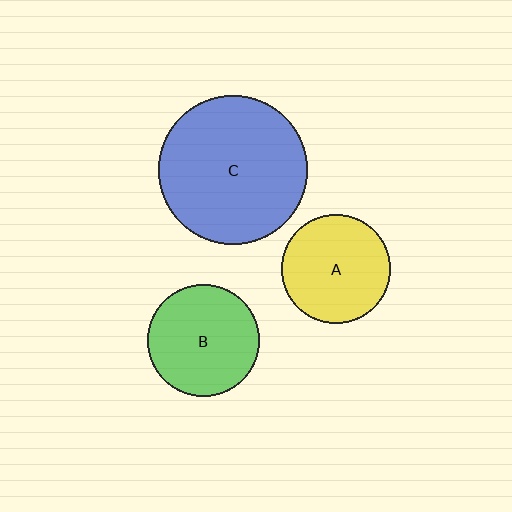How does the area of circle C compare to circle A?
Approximately 1.9 times.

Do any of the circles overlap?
No, none of the circles overlap.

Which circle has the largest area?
Circle C (blue).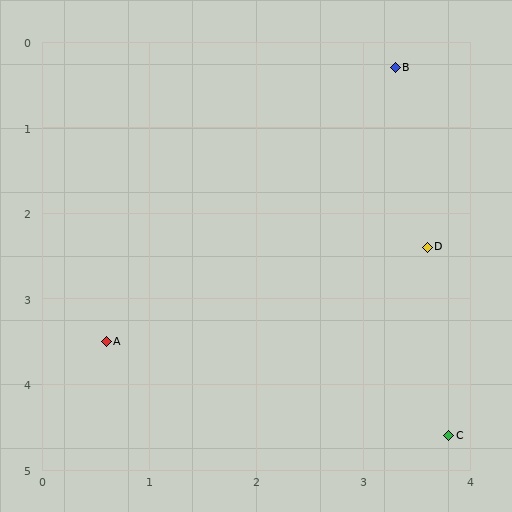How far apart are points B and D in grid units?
Points B and D are about 2.1 grid units apart.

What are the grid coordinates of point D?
Point D is at approximately (3.6, 2.4).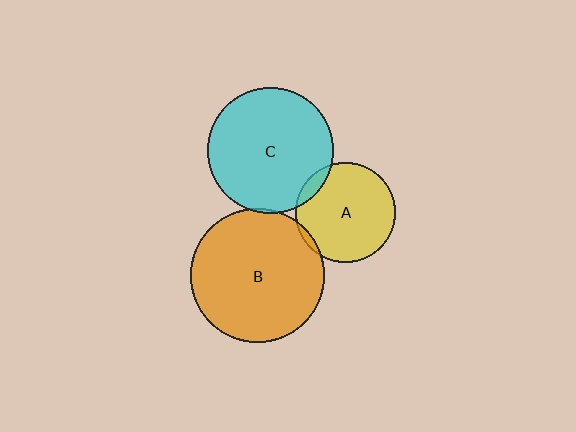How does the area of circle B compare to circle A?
Approximately 1.8 times.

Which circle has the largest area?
Circle B (orange).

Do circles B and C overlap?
Yes.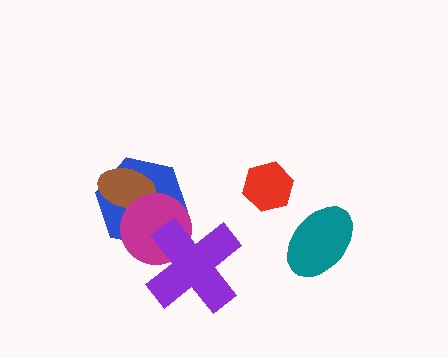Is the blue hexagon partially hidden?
Yes, it is partially covered by another shape.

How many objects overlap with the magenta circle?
3 objects overlap with the magenta circle.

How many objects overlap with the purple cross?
2 objects overlap with the purple cross.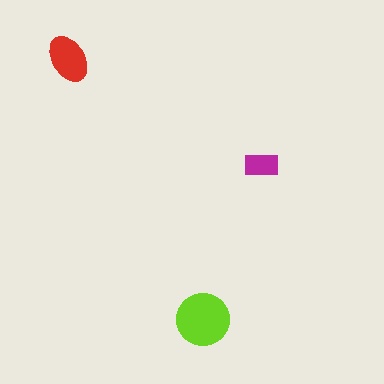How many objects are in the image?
There are 3 objects in the image.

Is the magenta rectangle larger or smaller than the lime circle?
Smaller.